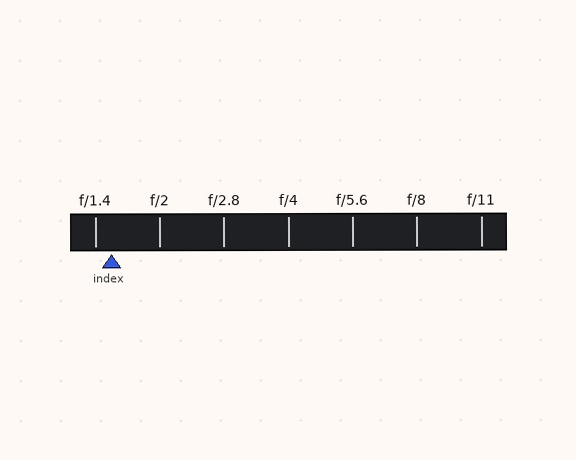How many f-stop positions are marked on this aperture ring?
There are 7 f-stop positions marked.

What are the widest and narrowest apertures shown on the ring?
The widest aperture shown is f/1.4 and the narrowest is f/11.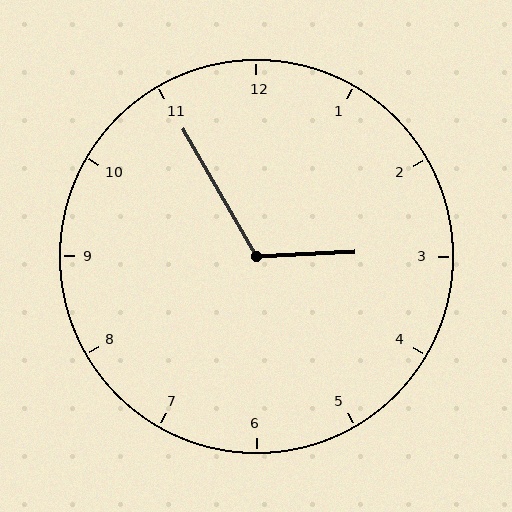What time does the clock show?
2:55.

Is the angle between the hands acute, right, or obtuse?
It is obtuse.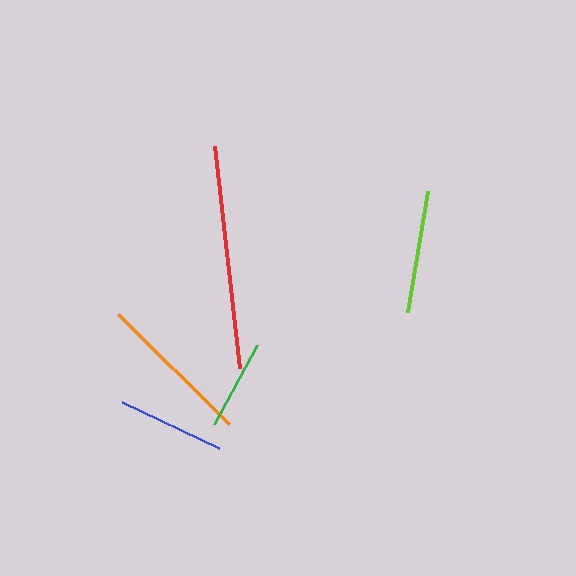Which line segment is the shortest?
The green line is the shortest at approximately 90 pixels.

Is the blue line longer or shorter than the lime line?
The lime line is longer than the blue line.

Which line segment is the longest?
The red line is the longest at approximately 224 pixels.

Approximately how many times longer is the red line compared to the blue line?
The red line is approximately 2.1 times the length of the blue line.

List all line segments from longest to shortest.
From longest to shortest: red, orange, lime, blue, green.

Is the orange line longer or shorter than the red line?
The red line is longer than the orange line.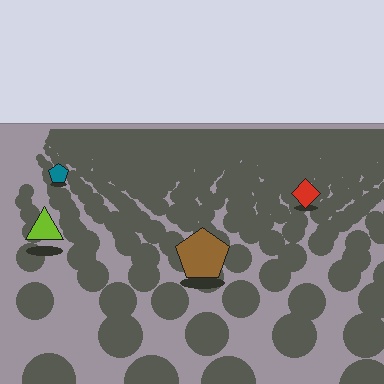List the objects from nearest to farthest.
From nearest to farthest: the brown pentagon, the lime triangle, the red diamond, the teal pentagon.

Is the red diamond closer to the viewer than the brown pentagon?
No. The brown pentagon is closer — you can tell from the texture gradient: the ground texture is coarser near it.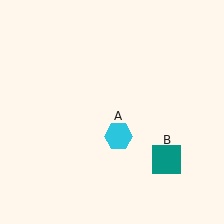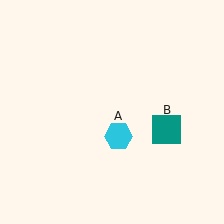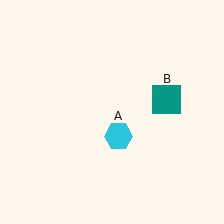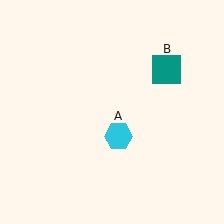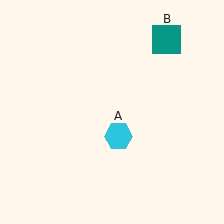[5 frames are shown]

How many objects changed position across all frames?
1 object changed position: teal square (object B).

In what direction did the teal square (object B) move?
The teal square (object B) moved up.